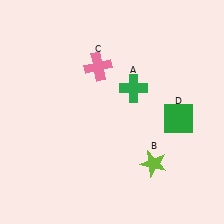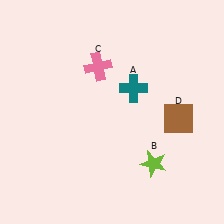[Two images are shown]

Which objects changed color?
A changed from green to teal. D changed from green to brown.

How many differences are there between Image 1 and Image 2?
There are 2 differences between the two images.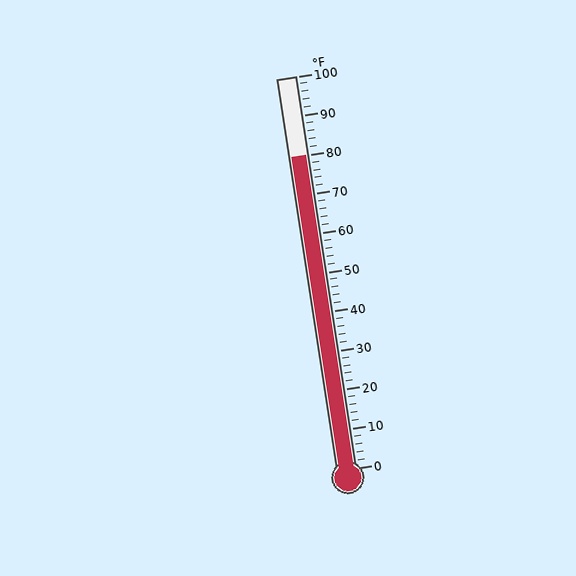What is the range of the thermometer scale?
The thermometer scale ranges from 0°F to 100°F.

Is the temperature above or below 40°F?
The temperature is above 40°F.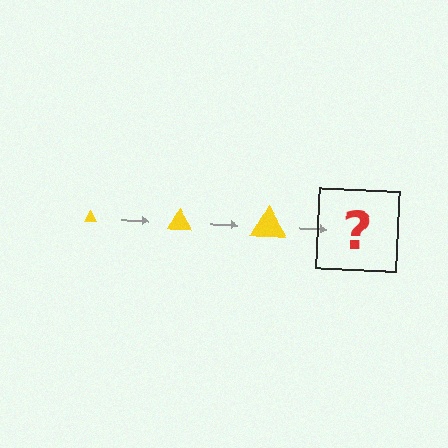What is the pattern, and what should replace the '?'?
The pattern is that the triangle gets progressively larger each step. The '?' should be a yellow triangle, larger than the previous one.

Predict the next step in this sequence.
The next step is a yellow triangle, larger than the previous one.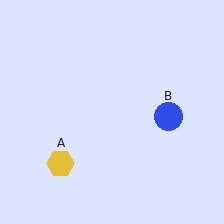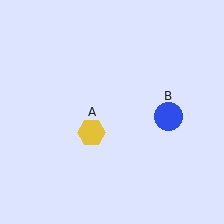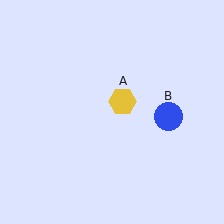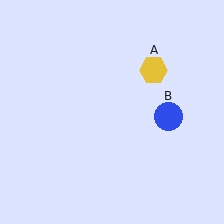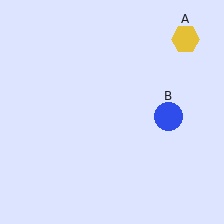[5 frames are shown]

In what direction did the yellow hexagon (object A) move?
The yellow hexagon (object A) moved up and to the right.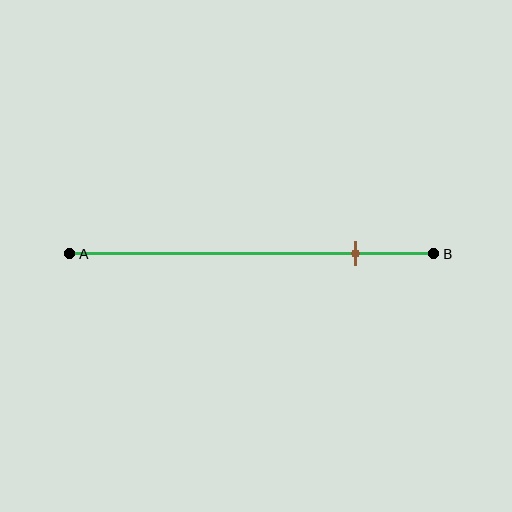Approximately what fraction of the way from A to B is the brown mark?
The brown mark is approximately 80% of the way from A to B.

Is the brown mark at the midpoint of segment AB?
No, the mark is at about 80% from A, not at the 50% midpoint.